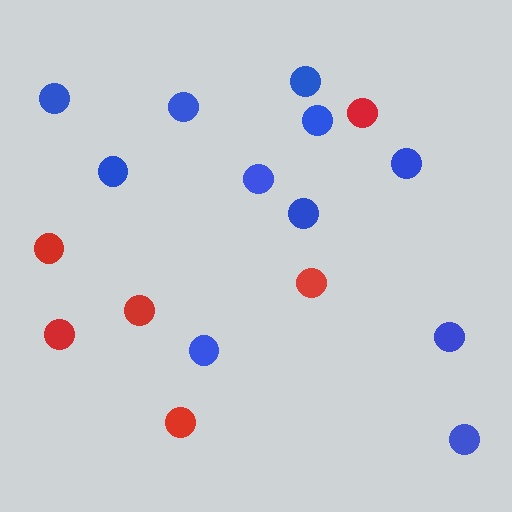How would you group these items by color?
There are 2 groups: one group of red circles (6) and one group of blue circles (11).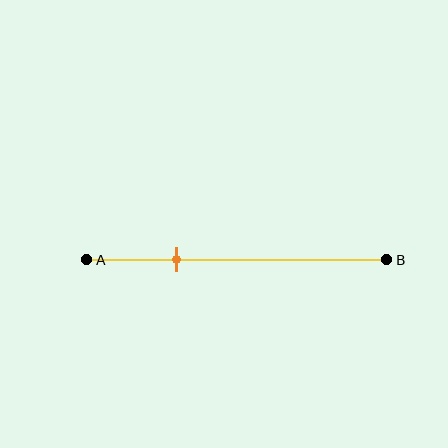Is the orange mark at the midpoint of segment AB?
No, the mark is at about 30% from A, not at the 50% midpoint.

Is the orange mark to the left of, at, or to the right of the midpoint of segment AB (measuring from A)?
The orange mark is to the left of the midpoint of segment AB.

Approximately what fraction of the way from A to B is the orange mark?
The orange mark is approximately 30% of the way from A to B.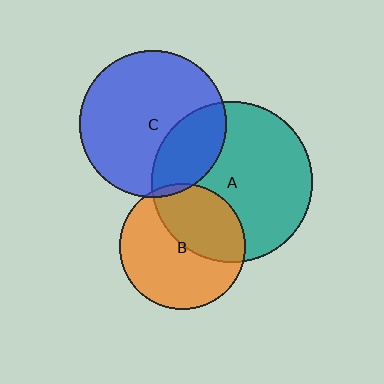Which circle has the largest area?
Circle A (teal).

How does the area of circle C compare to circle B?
Approximately 1.4 times.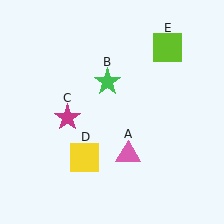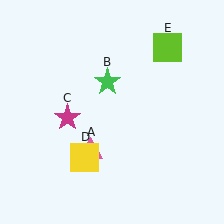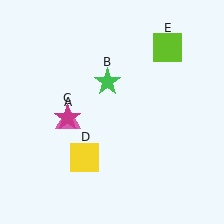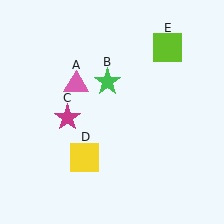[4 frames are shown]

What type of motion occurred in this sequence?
The pink triangle (object A) rotated clockwise around the center of the scene.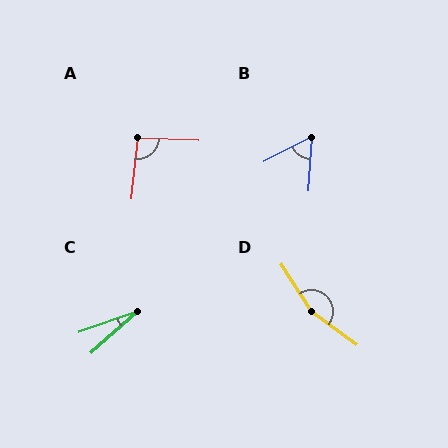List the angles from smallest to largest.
C (23°), B (59°), A (94°), D (159°).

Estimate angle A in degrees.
Approximately 94 degrees.